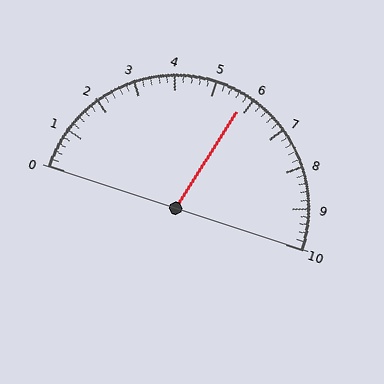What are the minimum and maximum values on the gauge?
The gauge ranges from 0 to 10.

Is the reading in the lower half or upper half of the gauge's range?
The reading is in the upper half of the range (0 to 10).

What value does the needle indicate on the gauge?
The needle indicates approximately 5.8.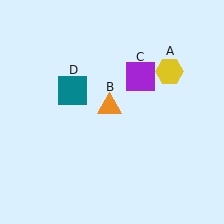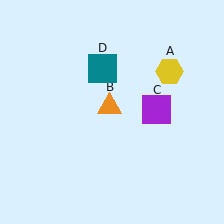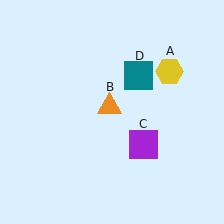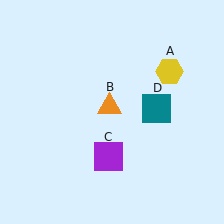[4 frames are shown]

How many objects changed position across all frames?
2 objects changed position: purple square (object C), teal square (object D).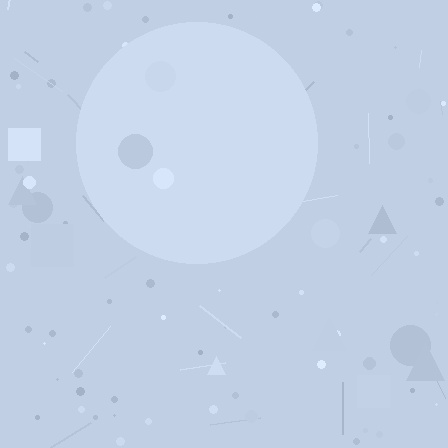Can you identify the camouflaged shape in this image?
The camouflaged shape is a circle.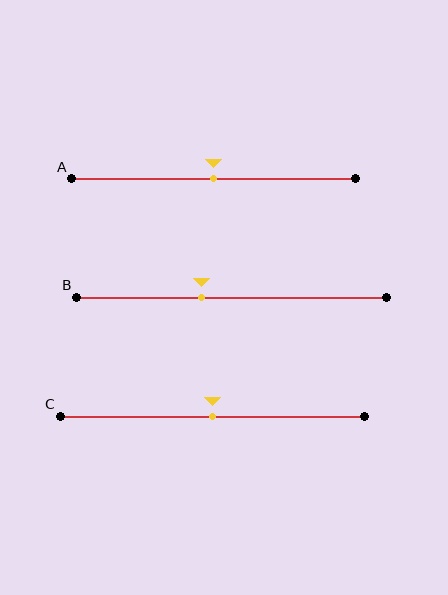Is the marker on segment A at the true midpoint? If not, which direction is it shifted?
Yes, the marker on segment A is at the true midpoint.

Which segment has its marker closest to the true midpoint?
Segment A has its marker closest to the true midpoint.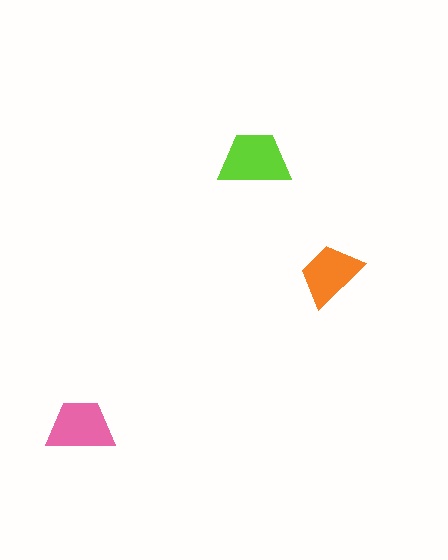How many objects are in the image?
There are 3 objects in the image.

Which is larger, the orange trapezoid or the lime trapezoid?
The lime one.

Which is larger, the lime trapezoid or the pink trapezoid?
The lime one.